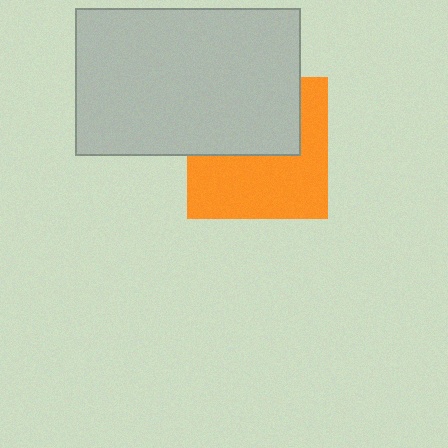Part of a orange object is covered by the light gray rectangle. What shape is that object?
It is a square.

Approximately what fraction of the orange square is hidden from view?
Roughly 45% of the orange square is hidden behind the light gray rectangle.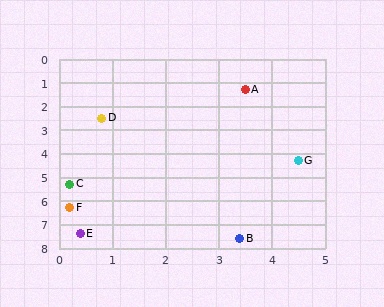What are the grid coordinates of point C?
Point C is at approximately (0.2, 5.3).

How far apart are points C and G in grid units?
Points C and G are about 4.4 grid units apart.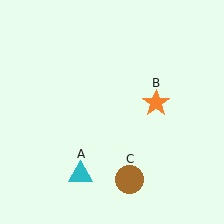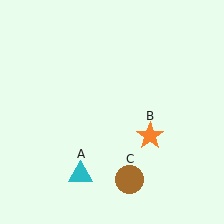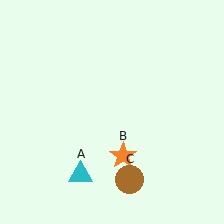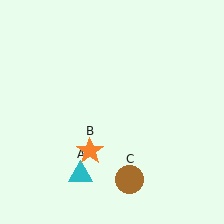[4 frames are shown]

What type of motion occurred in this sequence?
The orange star (object B) rotated clockwise around the center of the scene.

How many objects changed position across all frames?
1 object changed position: orange star (object B).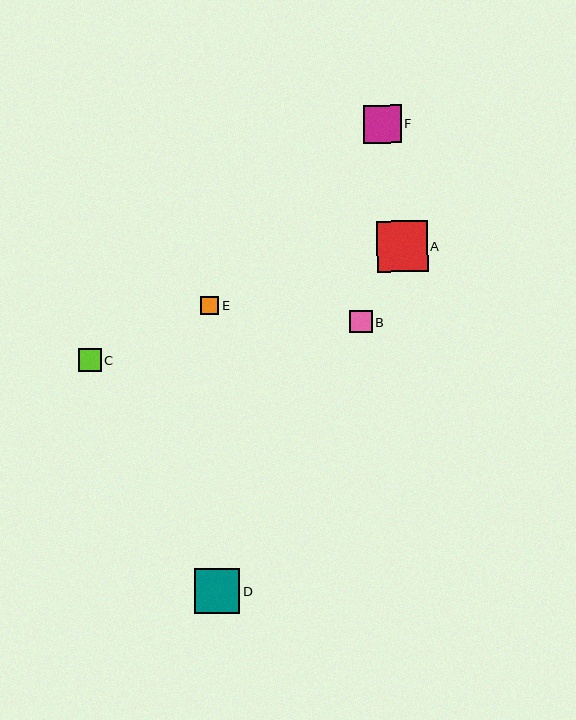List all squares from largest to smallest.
From largest to smallest: A, D, F, C, B, E.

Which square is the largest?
Square A is the largest with a size of approximately 51 pixels.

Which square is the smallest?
Square E is the smallest with a size of approximately 18 pixels.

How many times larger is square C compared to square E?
Square C is approximately 1.3 times the size of square E.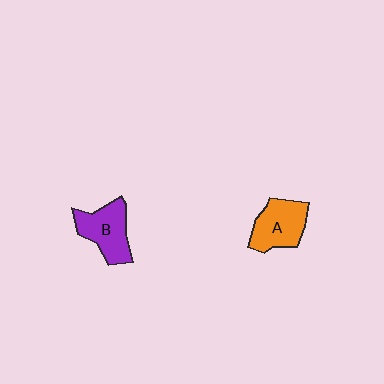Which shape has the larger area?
Shape A (orange).